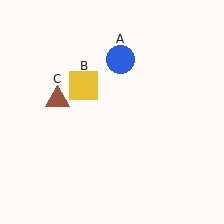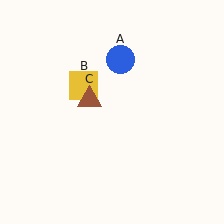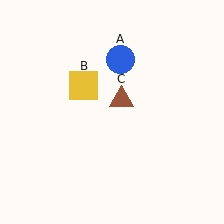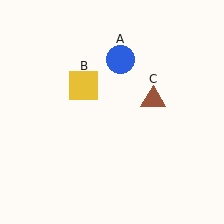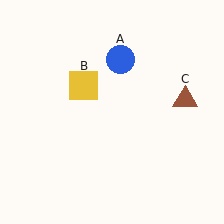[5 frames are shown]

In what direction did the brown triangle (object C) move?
The brown triangle (object C) moved right.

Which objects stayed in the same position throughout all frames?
Blue circle (object A) and yellow square (object B) remained stationary.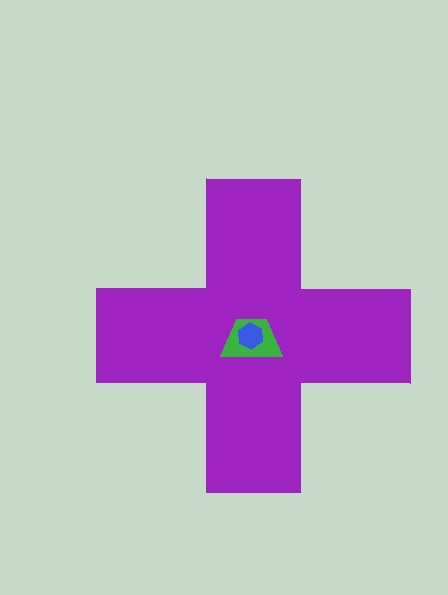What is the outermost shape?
The purple cross.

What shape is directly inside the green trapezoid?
The blue hexagon.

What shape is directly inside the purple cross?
The green trapezoid.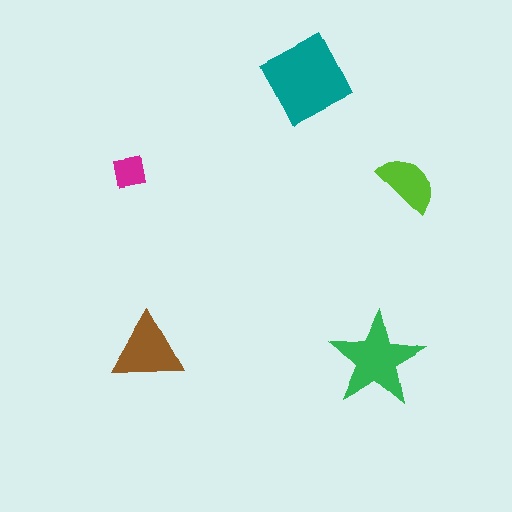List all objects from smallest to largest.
The magenta square, the lime semicircle, the brown triangle, the green star, the teal square.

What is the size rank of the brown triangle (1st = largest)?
3rd.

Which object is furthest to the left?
The magenta square is leftmost.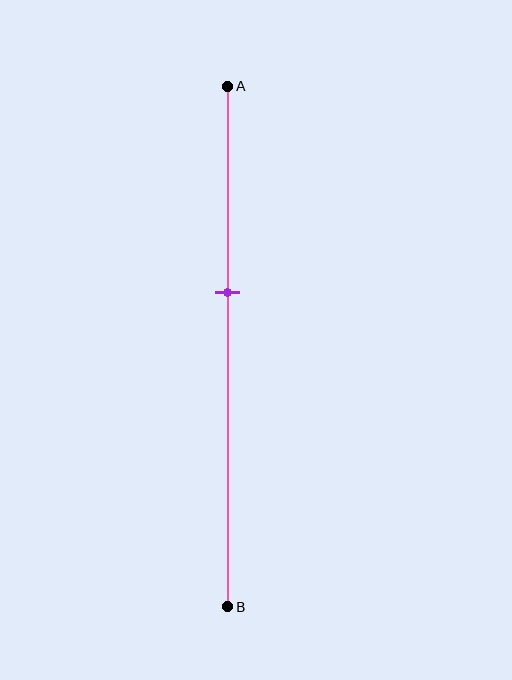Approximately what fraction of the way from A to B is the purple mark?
The purple mark is approximately 40% of the way from A to B.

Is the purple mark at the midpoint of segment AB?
No, the mark is at about 40% from A, not at the 50% midpoint.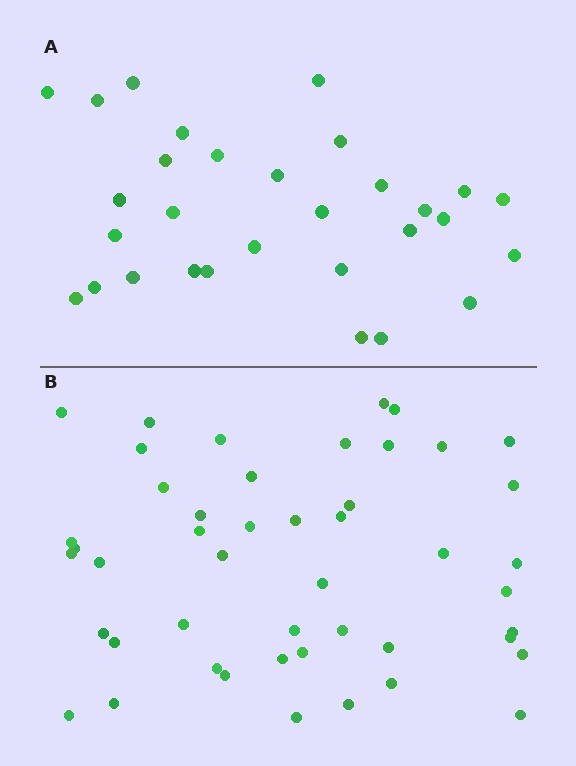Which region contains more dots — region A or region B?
Region B (the bottom region) has more dots.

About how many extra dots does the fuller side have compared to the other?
Region B has approximately 15 more dots than region A.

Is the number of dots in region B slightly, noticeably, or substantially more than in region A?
Region B has substantially more. The ratio is roughly 1.6 to 1.